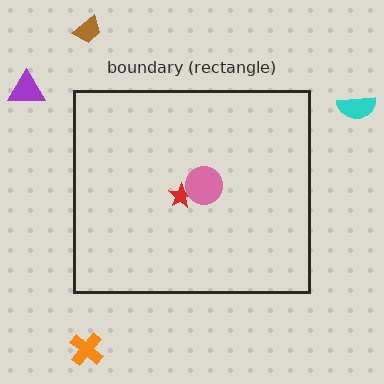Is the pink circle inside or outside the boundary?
Inside.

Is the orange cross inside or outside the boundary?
Outside.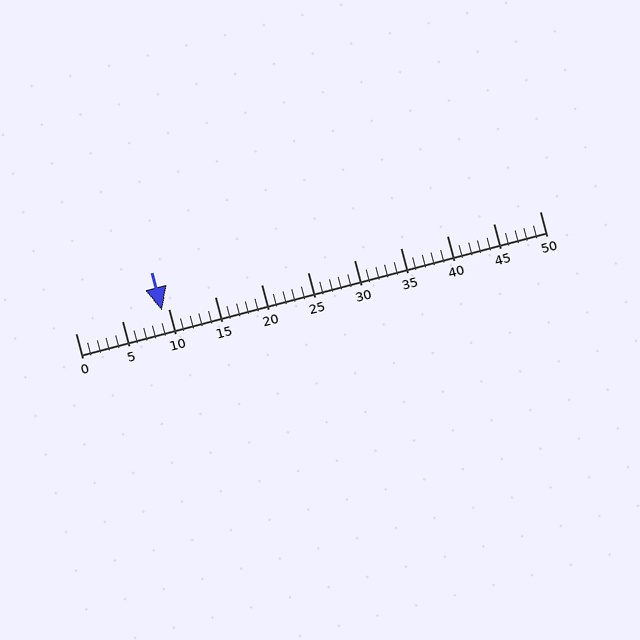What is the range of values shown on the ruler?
The ruler shows values from 0 to 50.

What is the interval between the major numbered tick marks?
The major tick marks are spaced 5 units apart.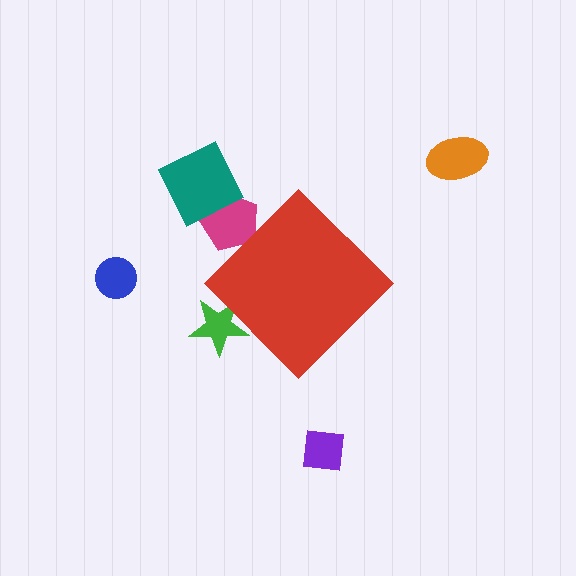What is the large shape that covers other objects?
A red diamond.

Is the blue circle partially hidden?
No, the blue circle is fully visible.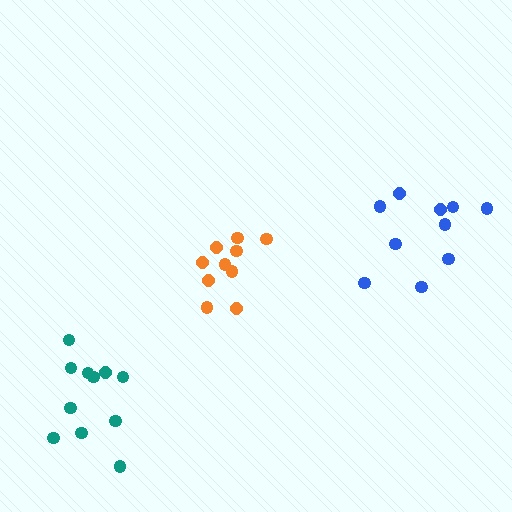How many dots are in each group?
Group 1: 10 dots, Group 2: 10 dots, Group 3: 11 dots (31 total).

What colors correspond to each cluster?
The clusters are colored: blue, orange, teal.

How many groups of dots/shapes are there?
There are 3 groups.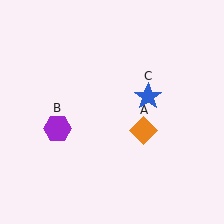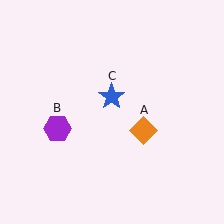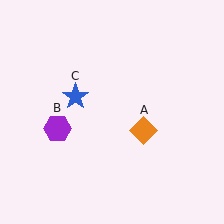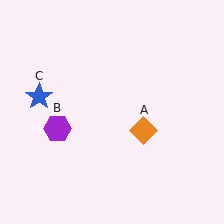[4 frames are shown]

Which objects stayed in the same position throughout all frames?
Orange diamond (object A) and purple hexagon (object B) remained stationary.